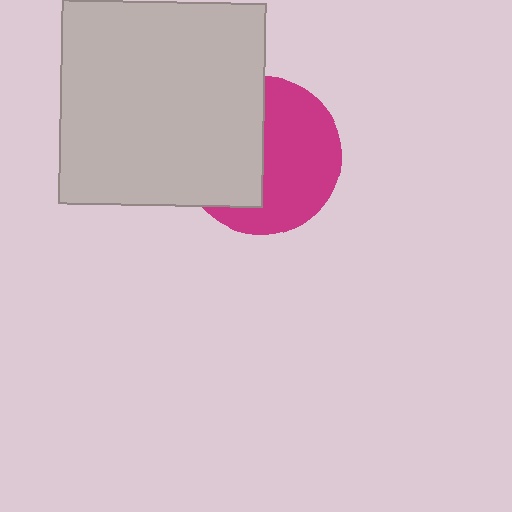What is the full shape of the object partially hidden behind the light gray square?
The partially hidden object is a magenta circle.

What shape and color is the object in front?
The object in front is a light gray square.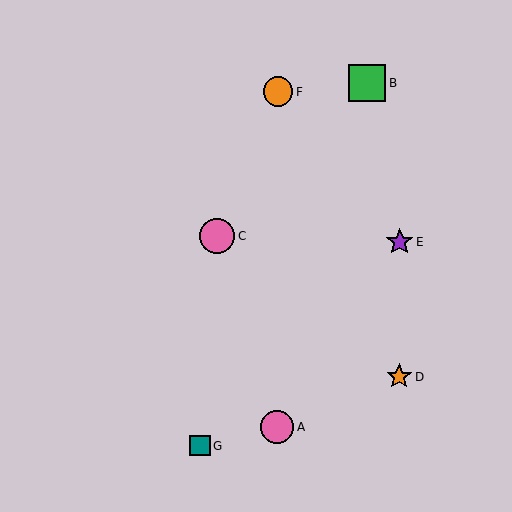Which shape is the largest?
The green square (labeled B) is the largest.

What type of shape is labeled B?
Shape B is a green square.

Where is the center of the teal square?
The center of the teal square is at (200, 446).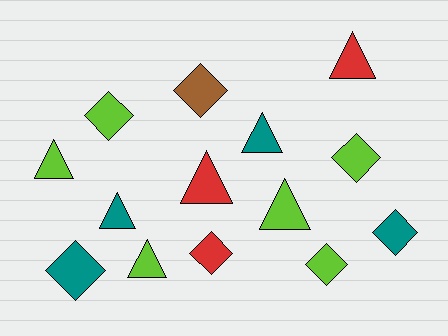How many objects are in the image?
There are 14 objects.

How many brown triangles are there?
There are no brown triangles.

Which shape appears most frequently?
Triangle, with 7 objects.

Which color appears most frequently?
Lime, with 6 objects.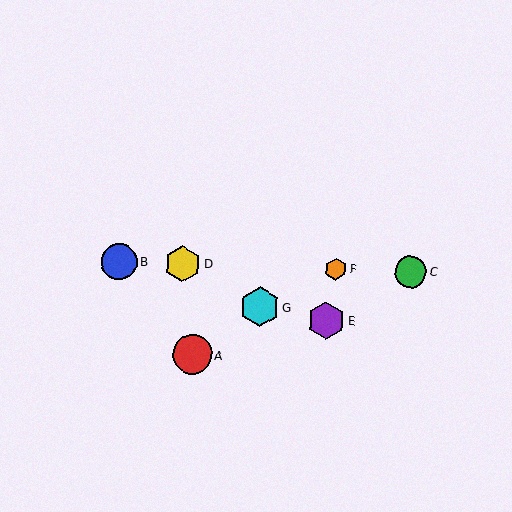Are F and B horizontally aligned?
Yes, both are at y≈269.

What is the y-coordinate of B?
Object B is at y≈262.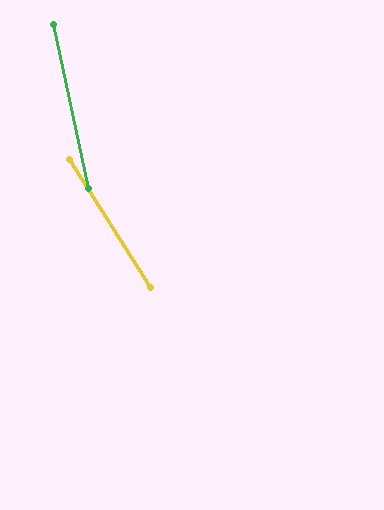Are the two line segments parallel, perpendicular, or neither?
Neither parallel nor perpendicular — they differ by about 20°.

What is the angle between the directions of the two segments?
Approximately 20 degrees.